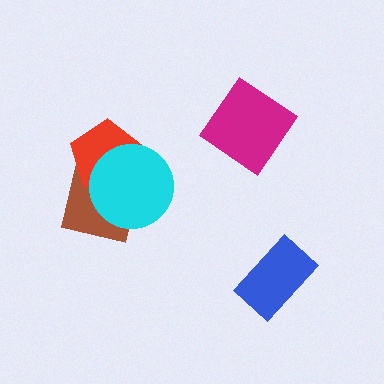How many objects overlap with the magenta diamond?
0 objects overlap with the magenta diamond.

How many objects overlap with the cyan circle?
2 objects overlap with the cyan circle.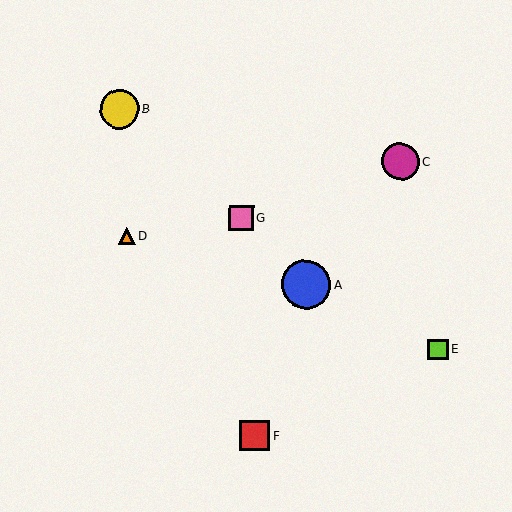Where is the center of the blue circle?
The center of the blue circle is at (306, 285).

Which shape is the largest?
The blue circle (labeled A) is the largest.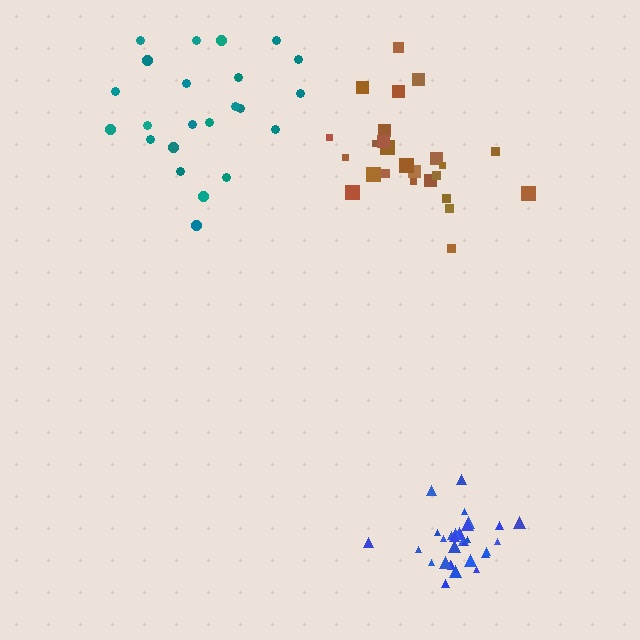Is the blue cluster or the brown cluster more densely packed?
Blue.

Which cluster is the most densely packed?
Blue.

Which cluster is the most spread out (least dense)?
Teal.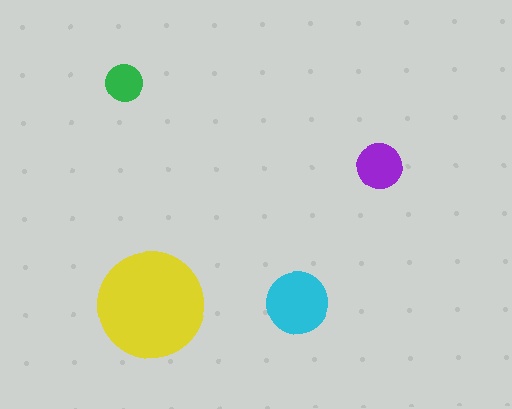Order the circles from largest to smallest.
the yellow one, the cyan one, the purple one, the green one.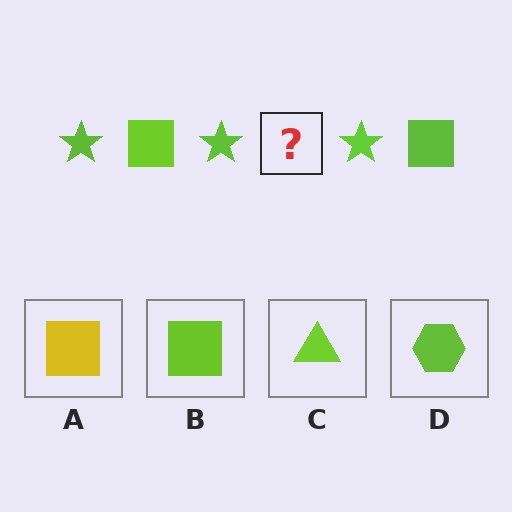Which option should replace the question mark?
Option B.